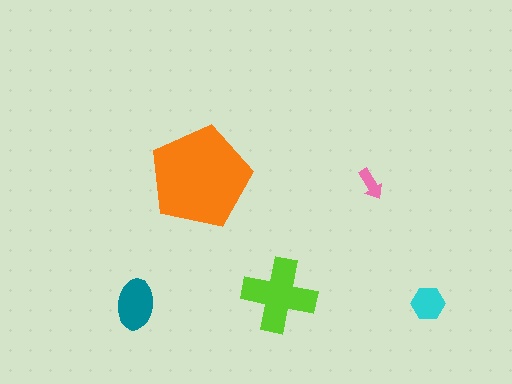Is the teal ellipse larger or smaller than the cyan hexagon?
Larger.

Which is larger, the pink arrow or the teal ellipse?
The teal ellipse.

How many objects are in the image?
There are 5 objects in the image.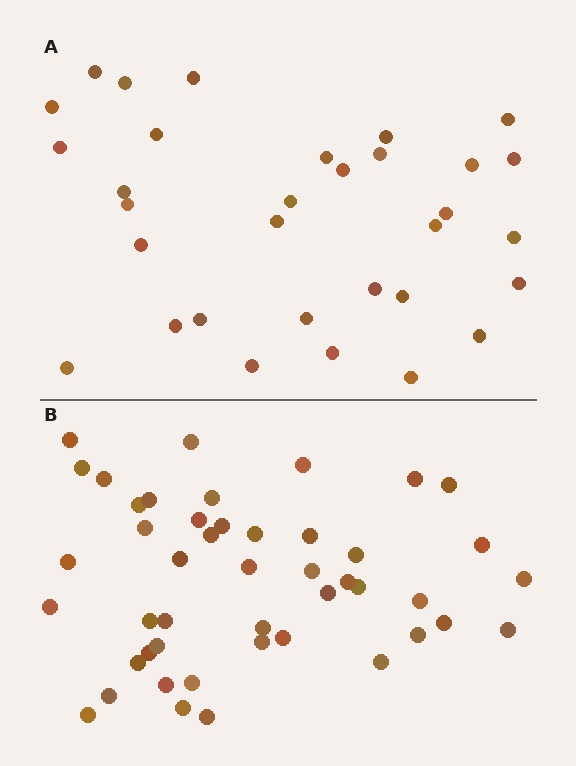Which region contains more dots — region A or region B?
Region B (the bottom region) has more dots.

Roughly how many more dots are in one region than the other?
Region B has approximately 15 more dots than region A.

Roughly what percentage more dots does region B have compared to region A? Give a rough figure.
About 45% more.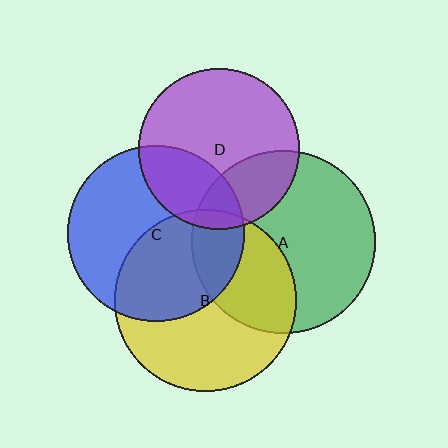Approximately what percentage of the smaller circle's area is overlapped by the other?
Approximately 45%.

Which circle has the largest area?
Circle A (green).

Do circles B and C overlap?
Yes.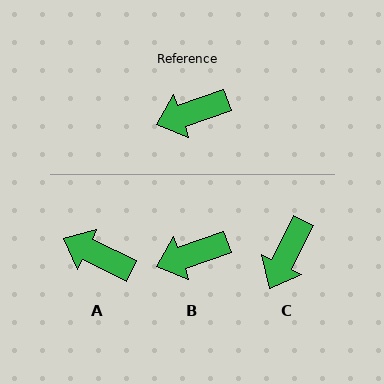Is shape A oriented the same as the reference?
No, it is off by about 45 degrees.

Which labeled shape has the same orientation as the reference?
B.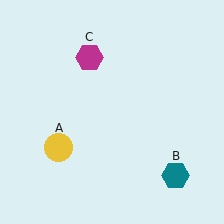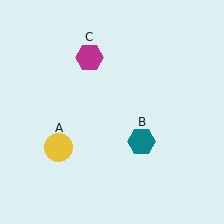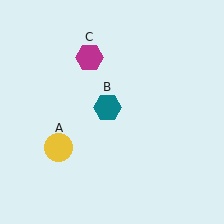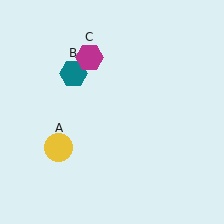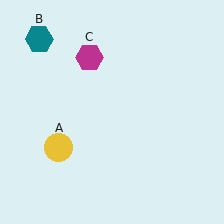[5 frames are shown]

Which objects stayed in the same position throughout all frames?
Yellow circle (object A) and magenta hexagon (object C) remained stationary.